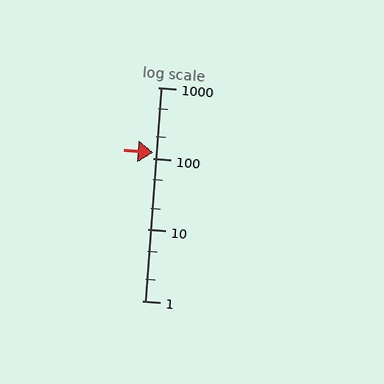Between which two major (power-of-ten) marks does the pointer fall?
The pointer is between 100 and 1000.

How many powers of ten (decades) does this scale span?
The scale spans 3 decades, from 1 to 1000.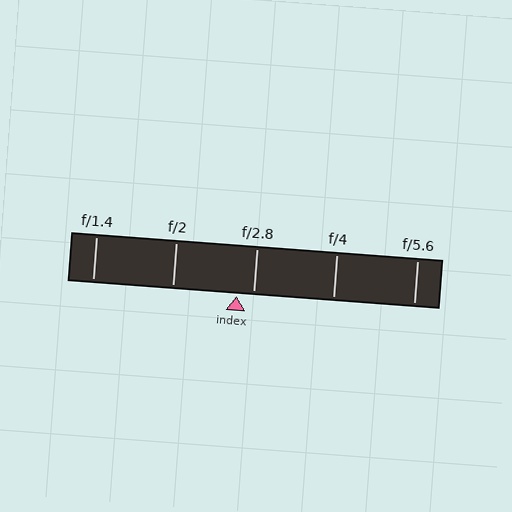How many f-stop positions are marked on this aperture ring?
There are 5 f-stop positions marked.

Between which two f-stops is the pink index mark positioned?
The index mark is between f/2 and f/2.8.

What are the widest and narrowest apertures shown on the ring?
The widest aperture shown is f/1.4 and the narrowest is f/5.6.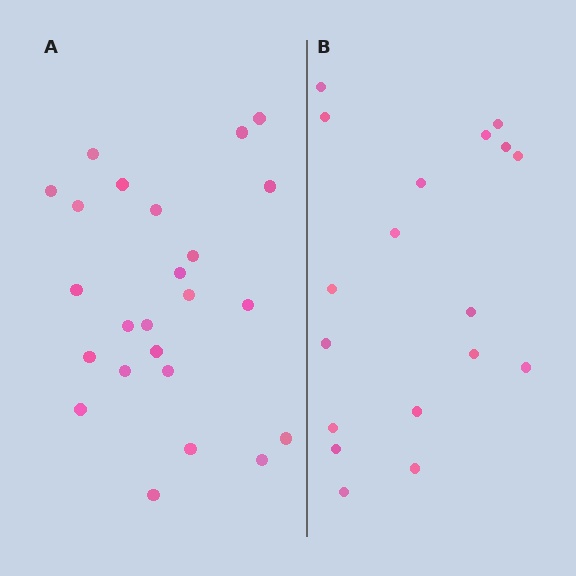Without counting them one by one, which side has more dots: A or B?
Region A (the left region) has more dots.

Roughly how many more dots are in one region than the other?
Region A has about 6 more dots than region B.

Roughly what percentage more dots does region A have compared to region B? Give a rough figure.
About 35% more.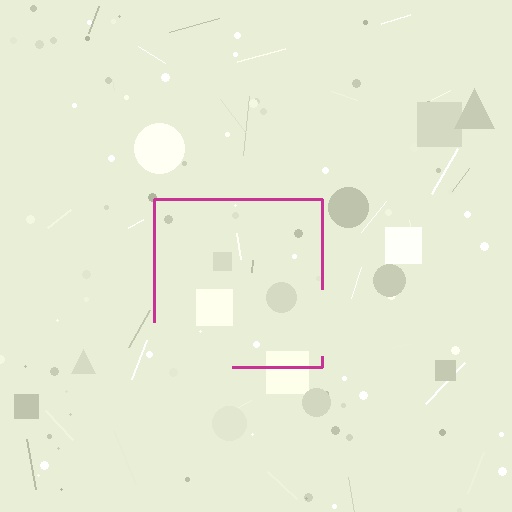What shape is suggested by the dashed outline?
The dashed outline suggests a square.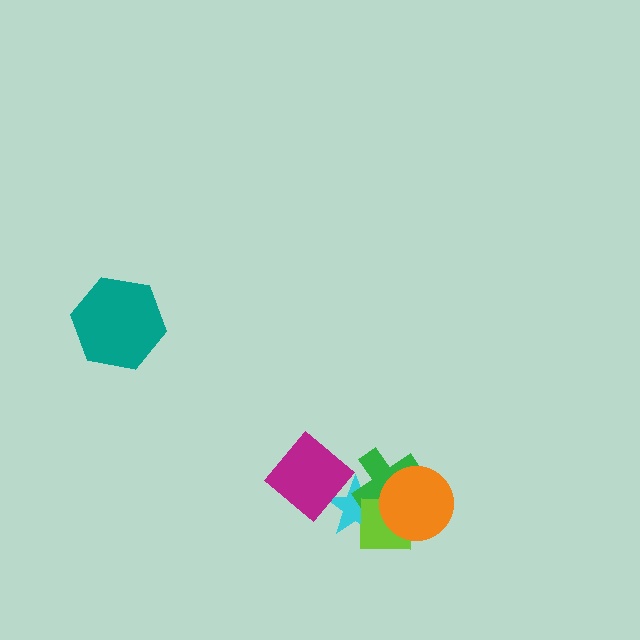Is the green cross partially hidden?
Yes, it is partially covered by another shape.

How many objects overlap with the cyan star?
4 objects overlap with the cyan star.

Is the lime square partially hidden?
Yes, it is partially covered by another shape.